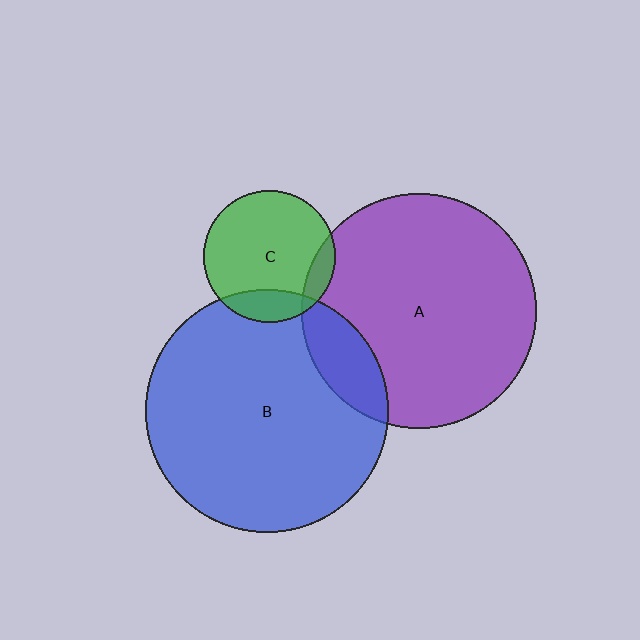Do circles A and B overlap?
Yes.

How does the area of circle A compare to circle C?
Approximately 3.2 times.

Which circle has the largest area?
Circle B (blue).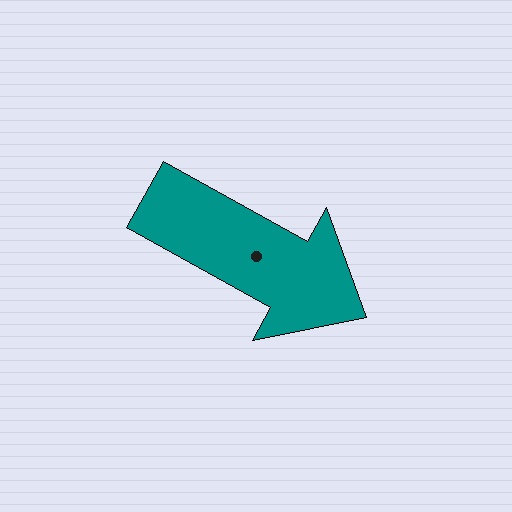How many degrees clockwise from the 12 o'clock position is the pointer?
Approximately 119 degrees.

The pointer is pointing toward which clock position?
Roughly 4 o'clock.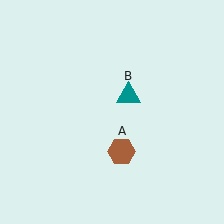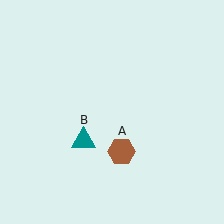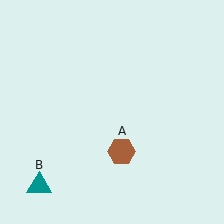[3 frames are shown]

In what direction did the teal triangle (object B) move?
The teal triangle (object B) moved down and to the left.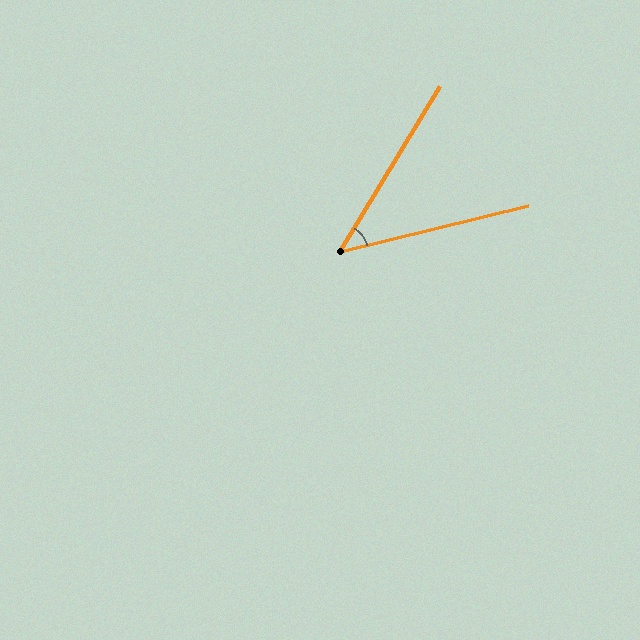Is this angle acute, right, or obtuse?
It is acute.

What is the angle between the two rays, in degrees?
Approximately 45 degrees.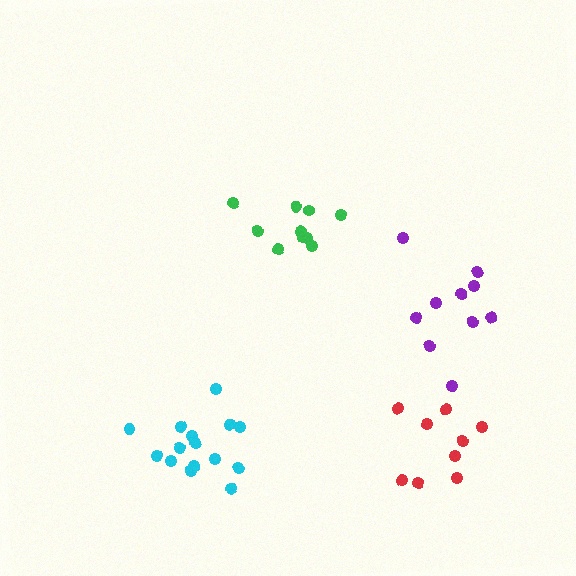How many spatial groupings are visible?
There are 4 spatial groupings.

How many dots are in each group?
Group 1: 10 dots, Group 2: 10 dots, Group 3: 15 dots, Group 4: 9 dots (44 total).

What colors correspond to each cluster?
The clusters are colored: green, purple, cyan, red.